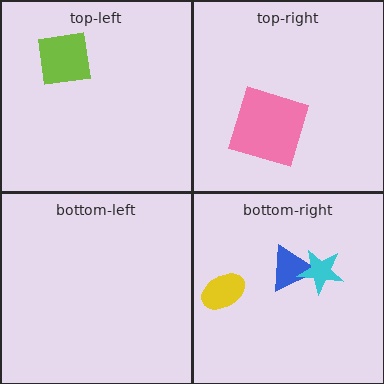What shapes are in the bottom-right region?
The blue triangle, the yellow ellipse, the cyan star.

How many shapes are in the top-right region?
1.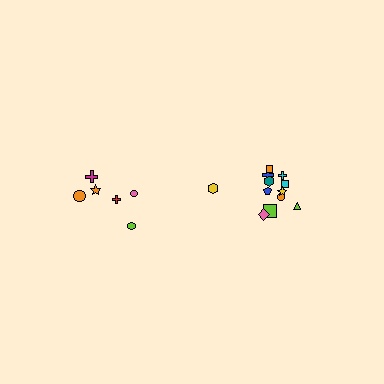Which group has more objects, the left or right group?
The right group.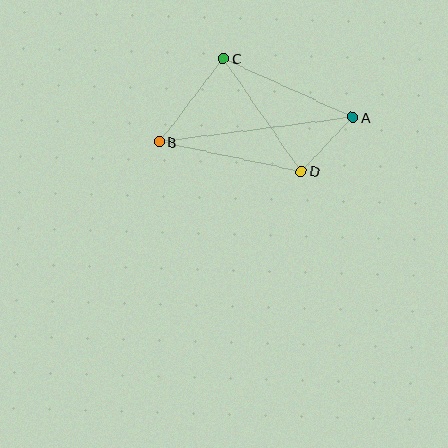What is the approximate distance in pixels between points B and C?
The distance between B and C is approximately 105 pixels.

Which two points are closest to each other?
Points A and D are closest to each other.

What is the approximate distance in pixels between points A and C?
The distance between A and C is approximately 142 pixels.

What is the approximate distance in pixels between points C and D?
The distance between C and D is approximately 137 pixels.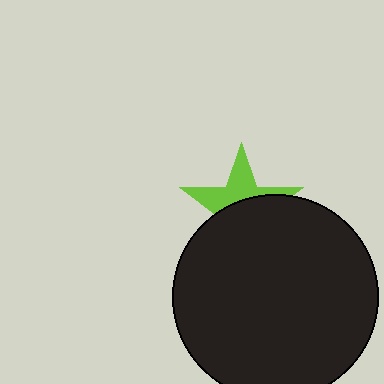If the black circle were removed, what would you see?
You would see the complete lime star.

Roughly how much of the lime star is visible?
A small part of it is visible (roughly 42%).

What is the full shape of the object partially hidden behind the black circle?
The partially hidden object is a lime star.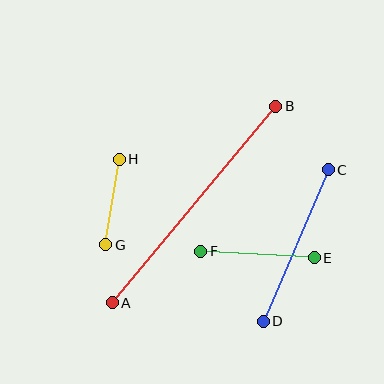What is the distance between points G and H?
The distance is approximately 86 pixels.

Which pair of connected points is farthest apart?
Points A and B are farthest apart.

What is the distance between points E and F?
The distance is approximately 113 pixels.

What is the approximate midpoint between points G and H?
The midpoint is at approximately (113, 202) pixels.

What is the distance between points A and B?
The distance is approximately 256 pixels.